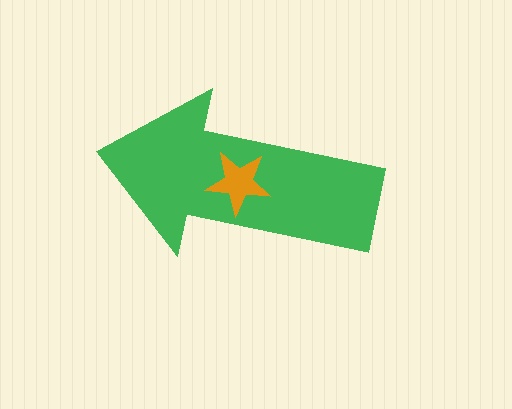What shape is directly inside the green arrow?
The orange star.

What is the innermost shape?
The orange star.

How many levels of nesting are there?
2.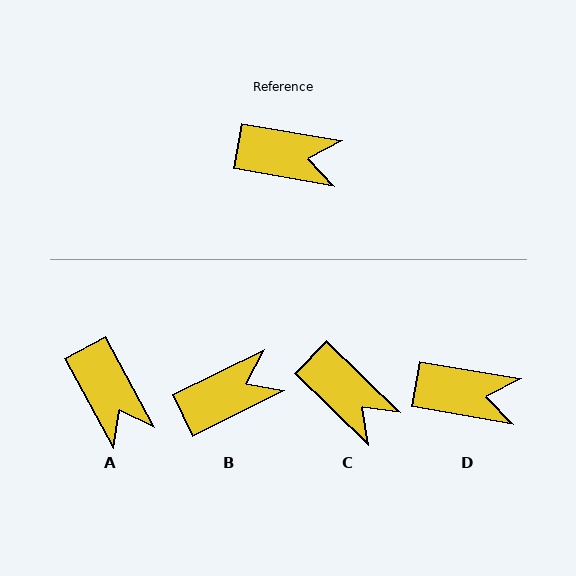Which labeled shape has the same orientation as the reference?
D.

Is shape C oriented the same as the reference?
No, it is off by about 34 degrees.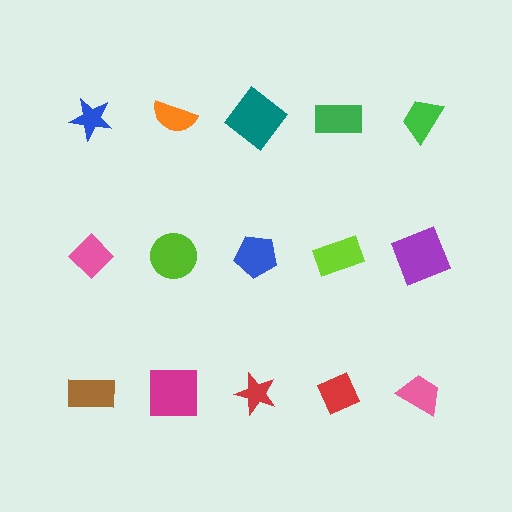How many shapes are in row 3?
5 shapes.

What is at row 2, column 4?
A lime rectangle.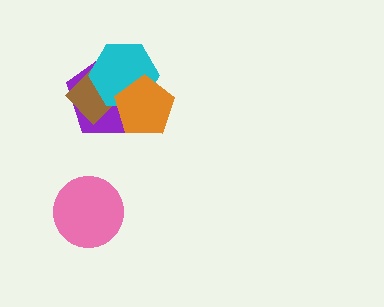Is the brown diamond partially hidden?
Yes, it is partially covered by another shape.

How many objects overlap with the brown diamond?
3 objects overlap with the brown diamond.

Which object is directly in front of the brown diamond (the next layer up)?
The cyan hexagon is directly in front of the brown diamond.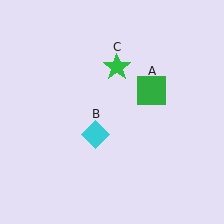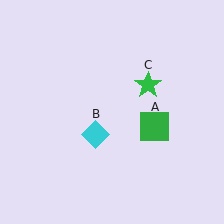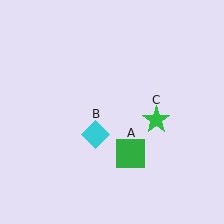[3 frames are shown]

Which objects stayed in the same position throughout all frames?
Cyan diamond (object B) remained stationary.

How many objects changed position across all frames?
2 objects changed position: green square (object A), green star (object C).